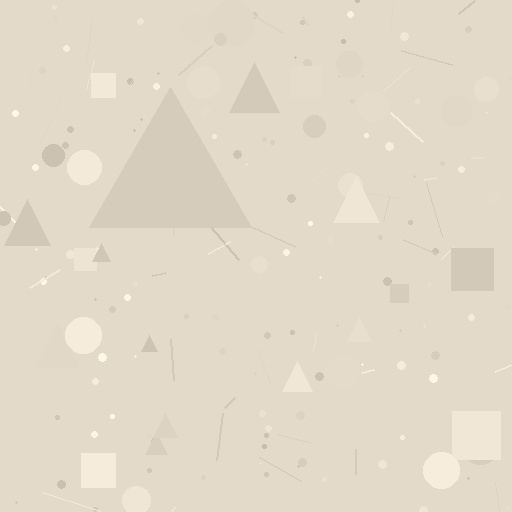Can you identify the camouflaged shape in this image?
The camouflaged shape is a triangle.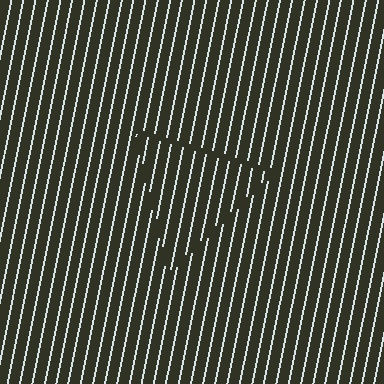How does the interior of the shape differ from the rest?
The interior of the shape contains the same grating, shifted by half a period — the contour is defined by the phase discontinuity where line-ends from the inner and outer gratings abut.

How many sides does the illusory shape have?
3 sides — the line-ends trace a triangle.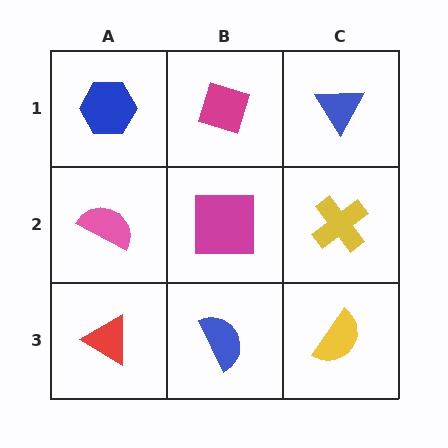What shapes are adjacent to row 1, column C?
A yellow cross (row 2, column C), a magenta diamond (row 1, column B).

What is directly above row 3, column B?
A magenta square.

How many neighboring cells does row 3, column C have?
2.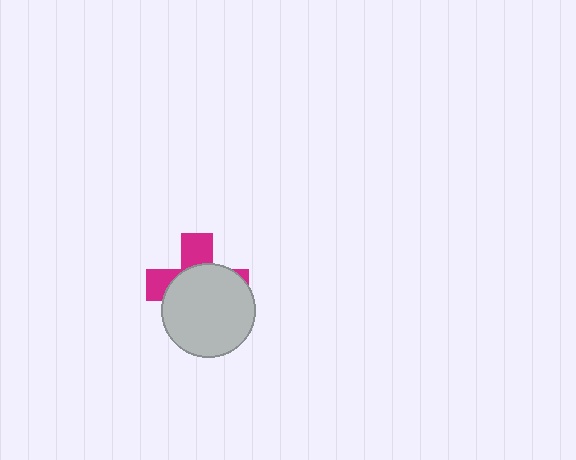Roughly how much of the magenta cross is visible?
A small part of it is visible (roughly 34%).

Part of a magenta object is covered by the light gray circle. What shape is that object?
It is a cross.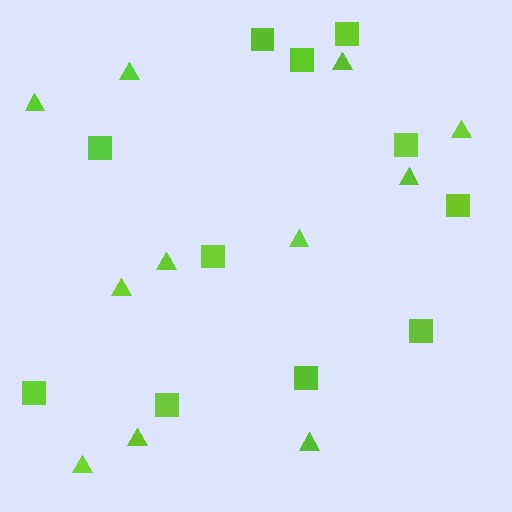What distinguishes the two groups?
There are 2 groups: one group of squares (11) and one group of triangles (11).